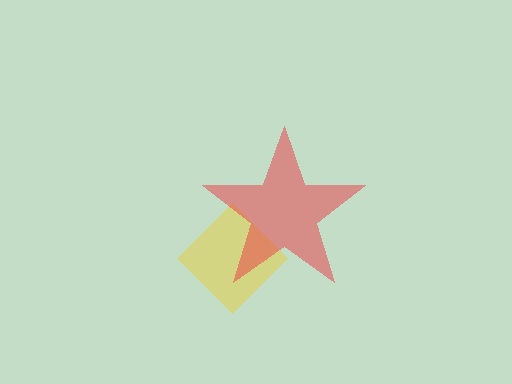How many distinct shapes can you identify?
There are 2 distinct shapes: a yellow diamond, a red star.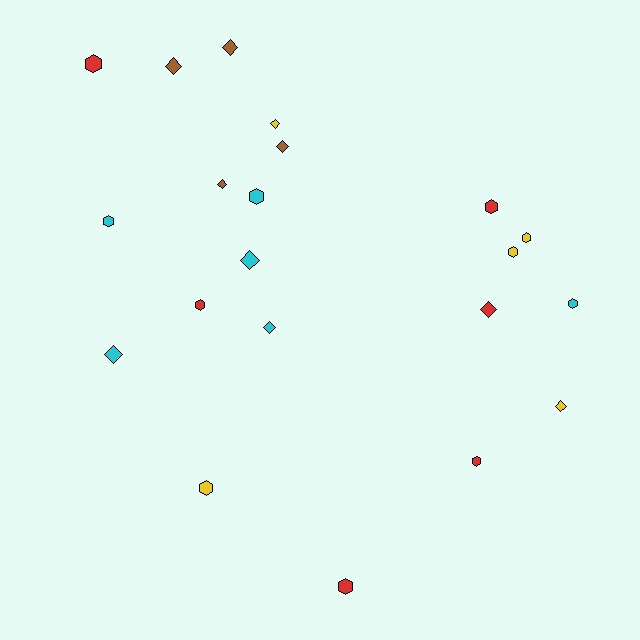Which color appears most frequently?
Cyan, with 6 objects.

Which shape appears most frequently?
Hexagon, with 11 objects.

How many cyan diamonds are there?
There are 3 cyan diamonds.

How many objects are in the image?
There are 21 objects.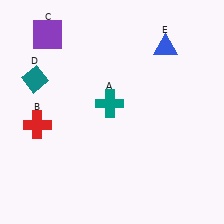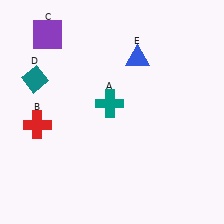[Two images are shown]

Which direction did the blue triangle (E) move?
The blue triangle (E) moved left.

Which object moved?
The blue triangle (E) moved left.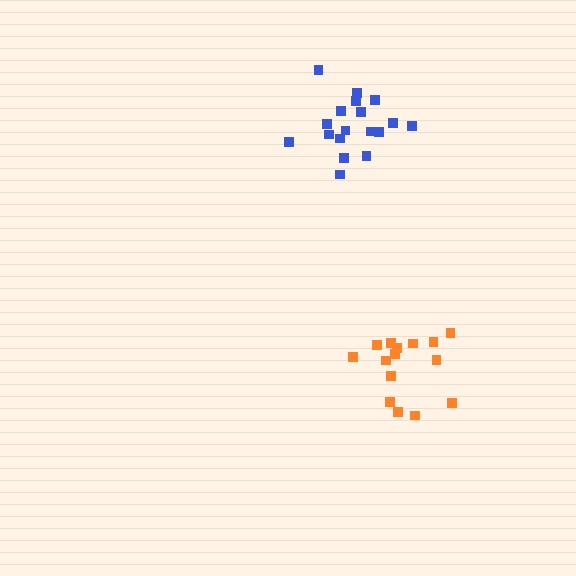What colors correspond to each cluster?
The clusters are colored: orange, blue.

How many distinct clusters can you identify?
There are 2 distinct clusters.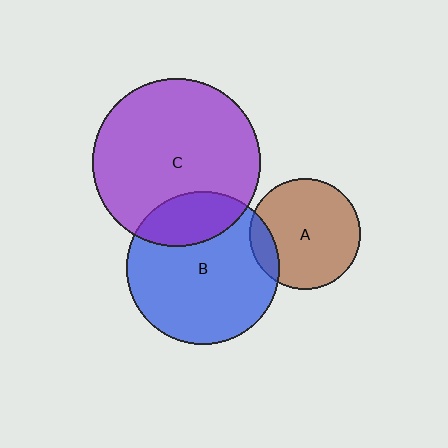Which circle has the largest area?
Circle C (purple).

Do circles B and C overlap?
Yes.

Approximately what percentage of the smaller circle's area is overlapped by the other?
Approximately 25%.